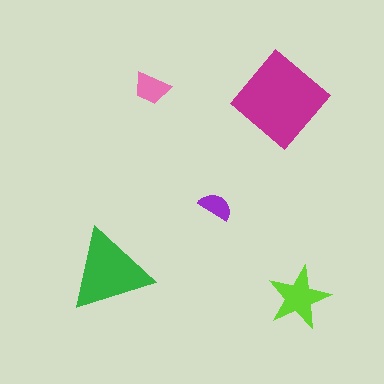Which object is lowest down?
The lime star is bottommost.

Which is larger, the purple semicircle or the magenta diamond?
The magenta diamond.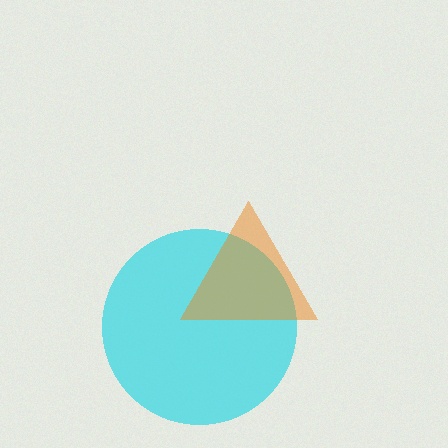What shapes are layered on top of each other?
The layered shapes are: a cyan circle, an orange triangle.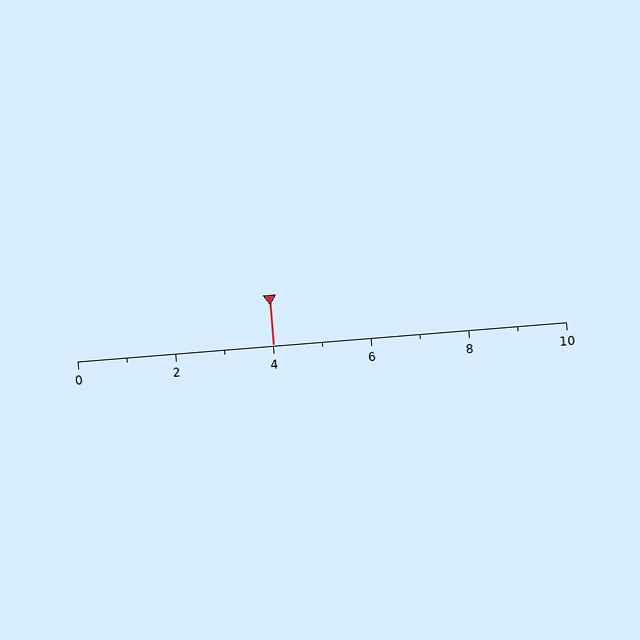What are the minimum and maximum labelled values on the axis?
The axis runs from 0 to 10.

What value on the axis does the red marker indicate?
The marker indicates approximately 4.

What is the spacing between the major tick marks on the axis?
The major ticks are spaced 2 apart.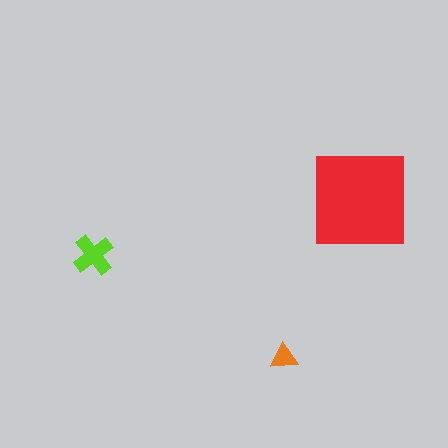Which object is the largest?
The red square.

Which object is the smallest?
The orange triangle.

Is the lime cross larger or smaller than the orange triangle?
Larger.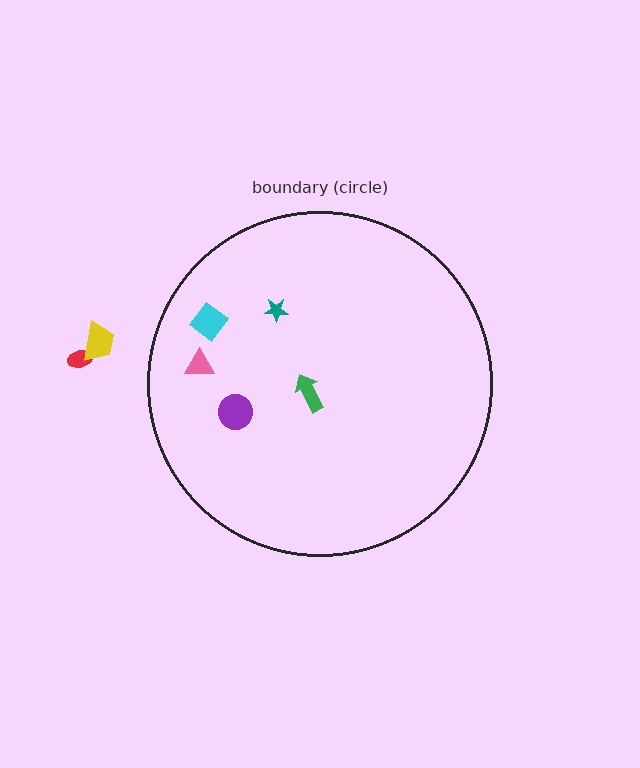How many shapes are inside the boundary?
5 inside, 2 outside.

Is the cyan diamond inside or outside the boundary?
Inside.